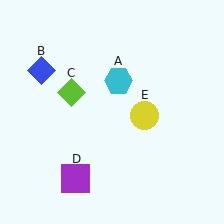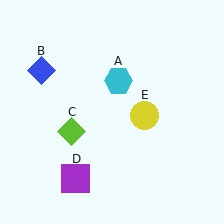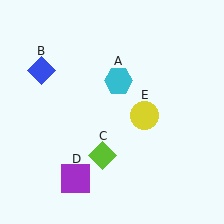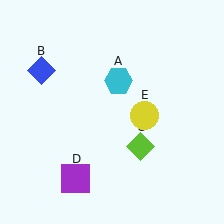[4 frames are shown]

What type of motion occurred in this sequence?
The lime diamond (object C) rotated counterclockwise around the center of the scene.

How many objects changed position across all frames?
1 object changed position: lime diamond (object C).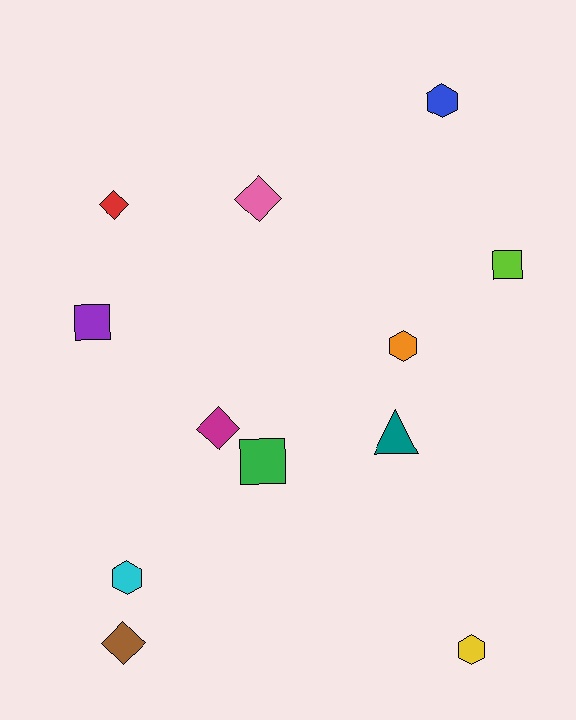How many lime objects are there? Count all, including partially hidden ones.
There is 1 lime object.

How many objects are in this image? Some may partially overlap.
There are 12 objects.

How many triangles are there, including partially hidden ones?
There is 1 triangle.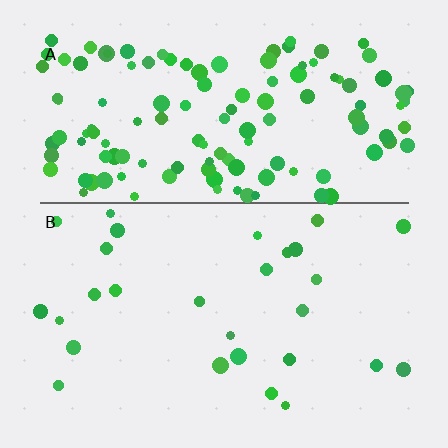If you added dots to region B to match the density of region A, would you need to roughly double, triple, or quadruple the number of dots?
Approximately quadruple.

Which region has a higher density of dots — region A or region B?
A (the top).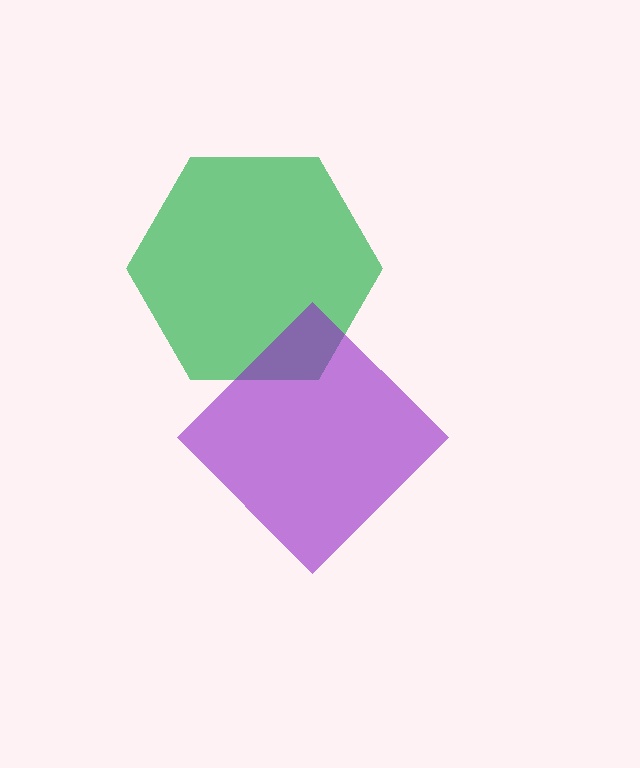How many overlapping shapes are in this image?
There are 2 overlapping shapes in the image.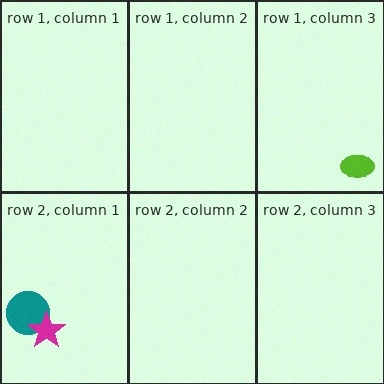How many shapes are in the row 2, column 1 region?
2.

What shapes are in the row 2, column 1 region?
The teal circle, the magenta star.